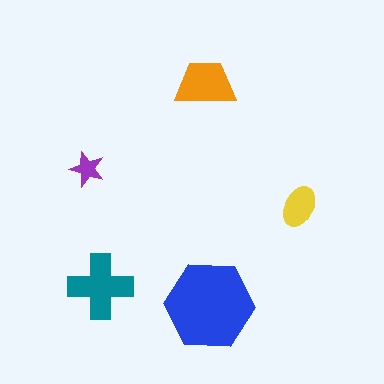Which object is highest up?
The orange trapezoid is topmost.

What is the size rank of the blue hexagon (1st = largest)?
1st.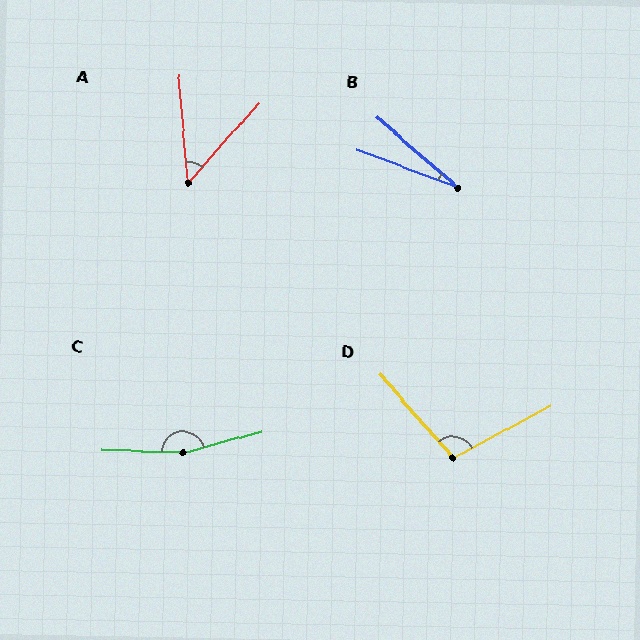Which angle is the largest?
C, at approximately 163 degrees.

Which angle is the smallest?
B, at approximately 20 degrees.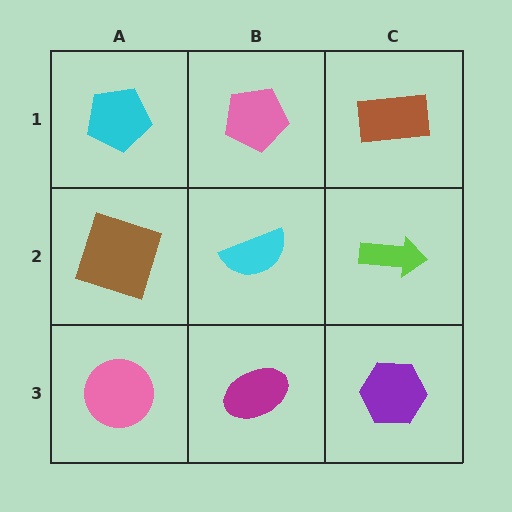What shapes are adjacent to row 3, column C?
A lime arrow (row 2, column C), a magenta ellipse (row 3, column B).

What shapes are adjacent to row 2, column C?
A brown rectangle (row 1, column C), a purple hexagon (row 3, column C), a cyan semicircle (row 2, column B).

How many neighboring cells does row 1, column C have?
2.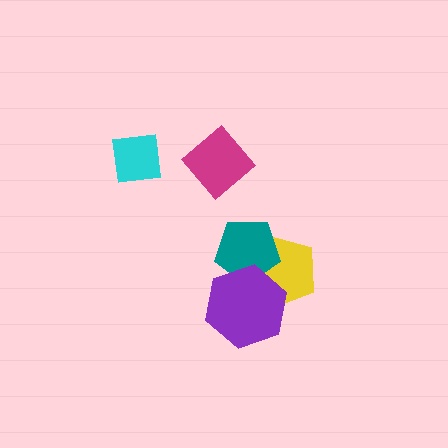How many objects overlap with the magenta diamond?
0 objects overlap with the magenta diamond.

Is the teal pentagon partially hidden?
Yes, it is partially covered by another shape.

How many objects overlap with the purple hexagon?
2 objects overlap with the purple hexagon.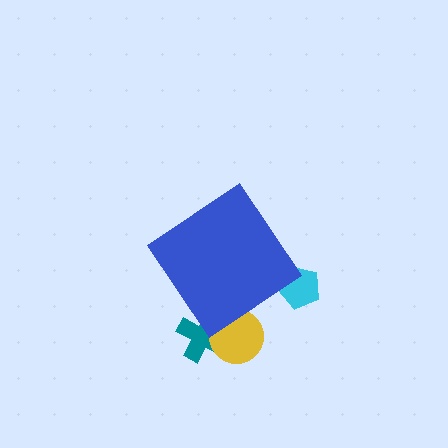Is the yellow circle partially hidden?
Yes, the yellow circle is partially hidden behind the blue diamond.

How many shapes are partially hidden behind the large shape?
3 shapes are partially hidden.